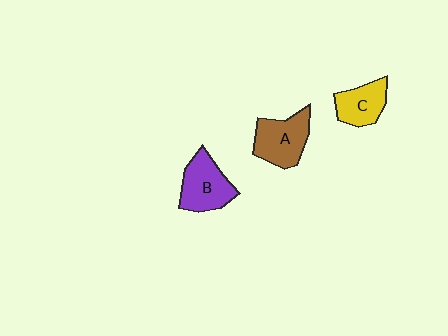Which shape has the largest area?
Shape A (brown).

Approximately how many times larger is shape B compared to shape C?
Approximately 1.3 times.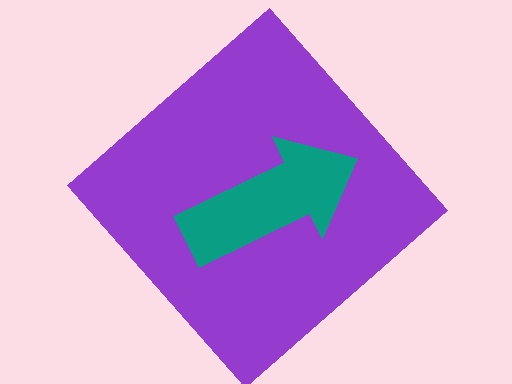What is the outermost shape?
The purple diamond.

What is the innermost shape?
The teal arrow.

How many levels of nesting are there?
2.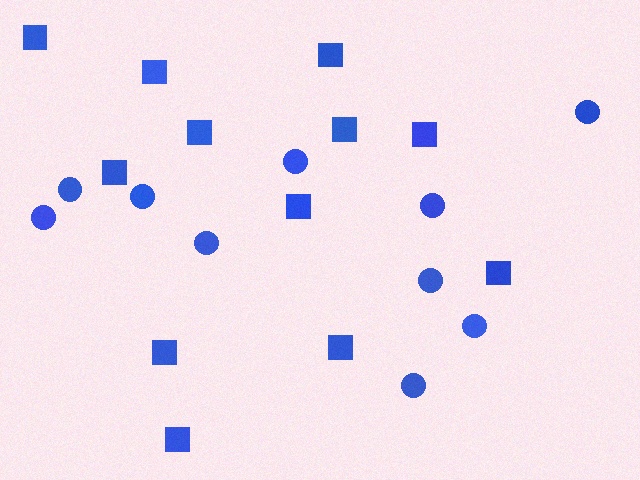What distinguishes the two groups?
There are 2 groups: one group of circles (10) and one group of squares (12).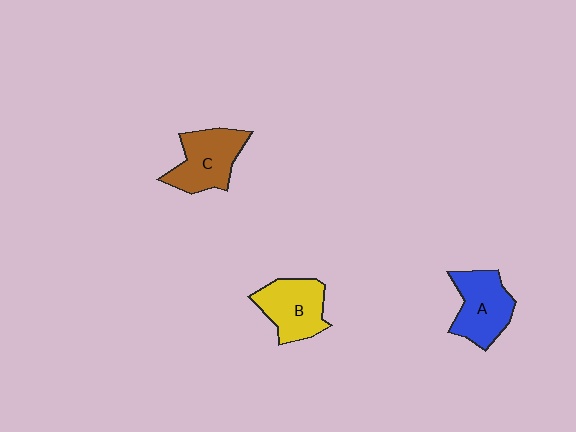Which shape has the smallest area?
Shape B (yellow).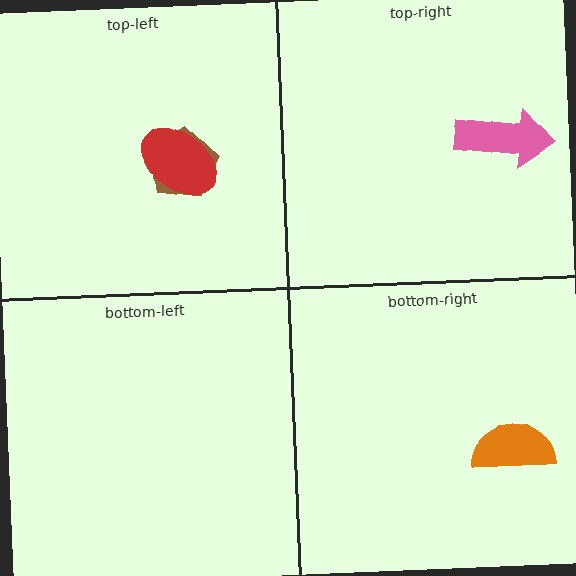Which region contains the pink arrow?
The top-right region.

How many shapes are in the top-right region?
1.